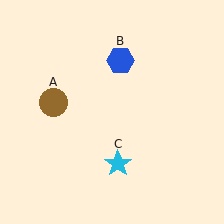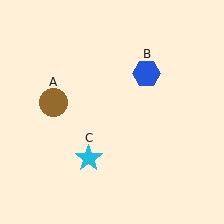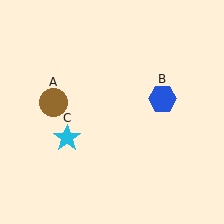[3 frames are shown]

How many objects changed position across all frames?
2 objects changed position: blue hexagon (object B), cyan star (object C).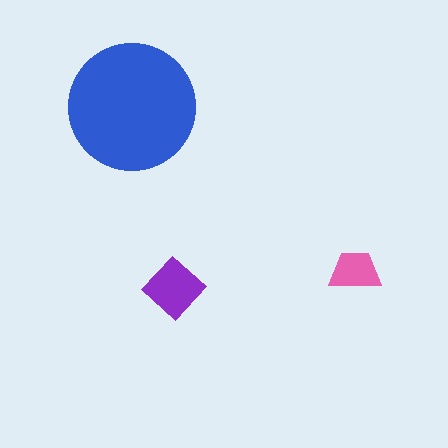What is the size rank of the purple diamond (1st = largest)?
2nd.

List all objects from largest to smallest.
The blue circle, the purple diamond, the pink trapezoid.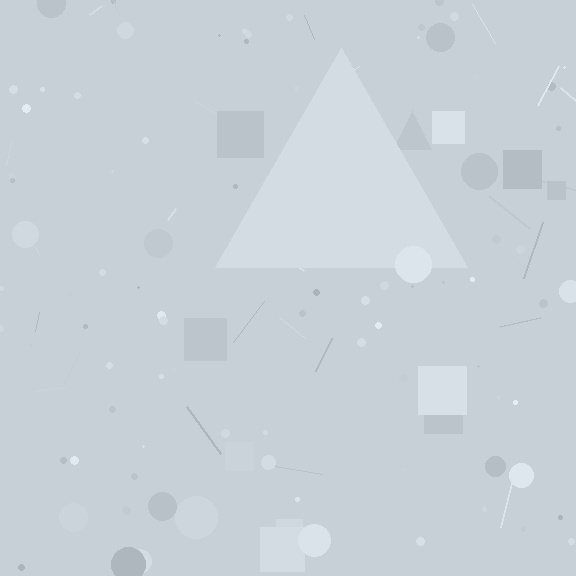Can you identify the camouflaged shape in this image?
The camouflaged shape is a triangle.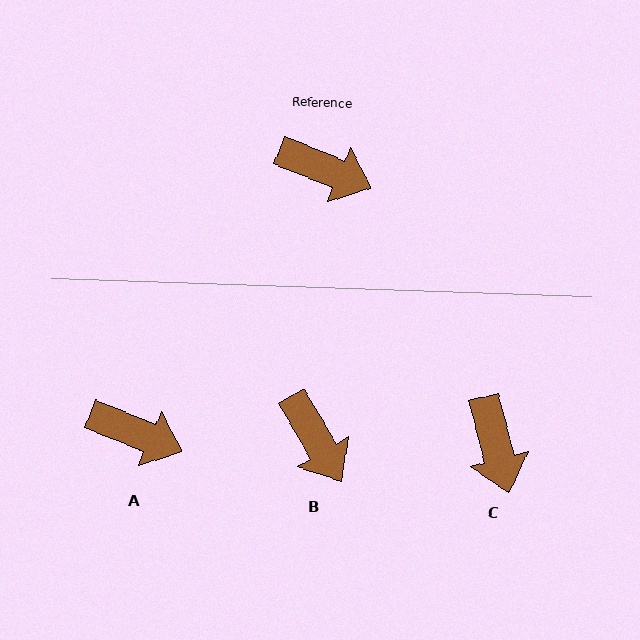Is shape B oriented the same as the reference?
No, it is off by about 37 degrees.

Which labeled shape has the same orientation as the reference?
A.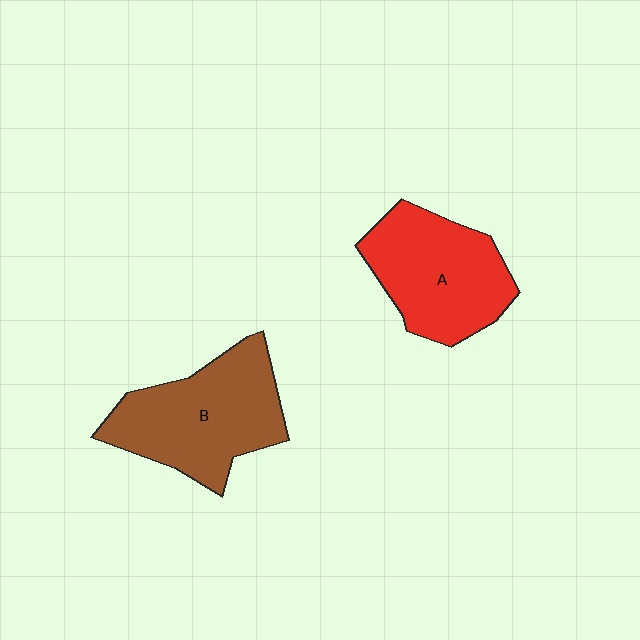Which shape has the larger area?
Shape B (brown).